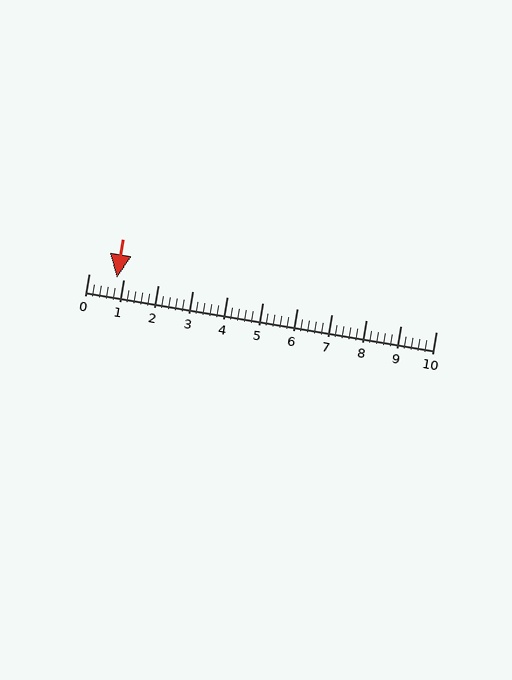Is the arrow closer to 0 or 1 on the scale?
The arrow is closer to 1.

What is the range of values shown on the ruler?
The ruler shows values from 0 to 10.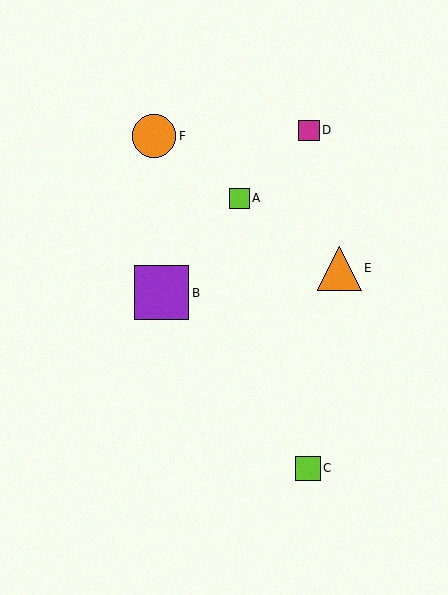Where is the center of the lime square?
The center of the lime square is at (308, 469).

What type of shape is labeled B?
Shape B is a purple square.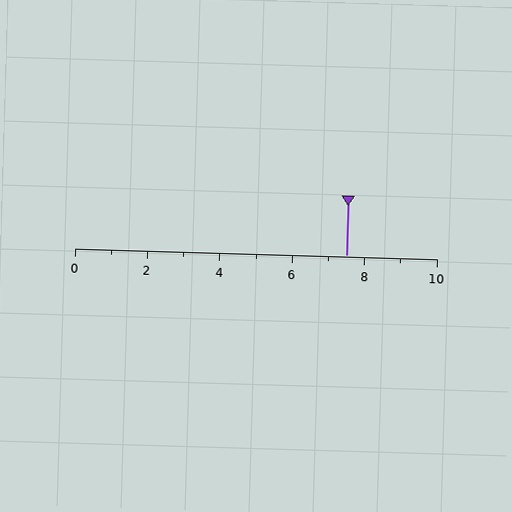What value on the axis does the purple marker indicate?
The marker indicates approximately 7.5.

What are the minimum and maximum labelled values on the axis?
The axis runs from 0 to 10.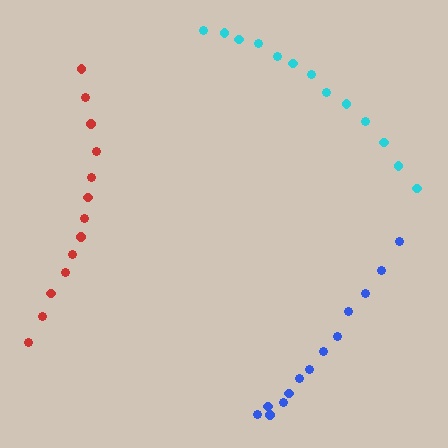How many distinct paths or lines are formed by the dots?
There are 3 distinct paths.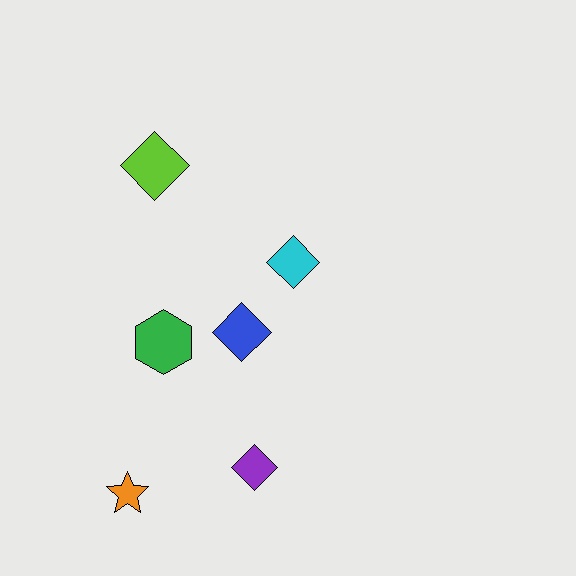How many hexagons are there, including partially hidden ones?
There is 1 hexagon.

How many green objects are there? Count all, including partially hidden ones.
There is 1 green object.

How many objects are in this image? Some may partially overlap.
There are 6 objects.